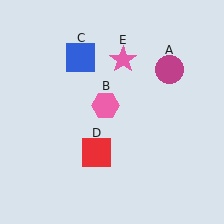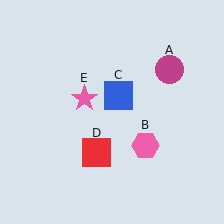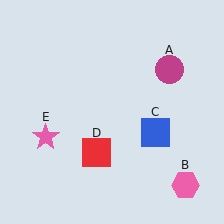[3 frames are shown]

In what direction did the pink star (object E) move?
The pink star (object E) moved down and to the left.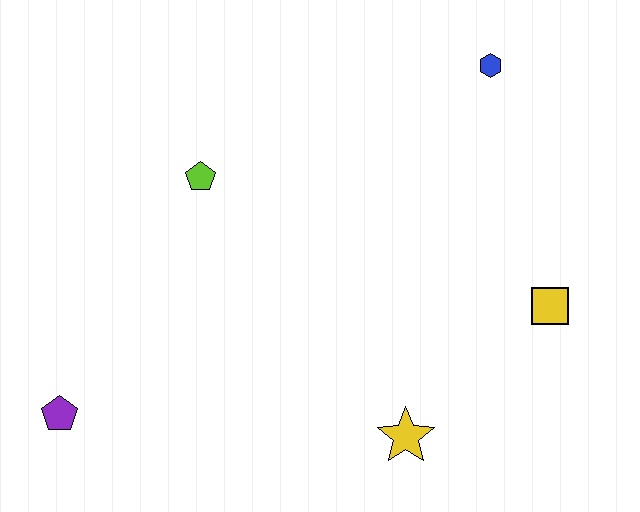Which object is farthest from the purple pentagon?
The blue hexagon is farthest from the purple pentagon.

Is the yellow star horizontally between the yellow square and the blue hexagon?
No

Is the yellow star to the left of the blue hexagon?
Yes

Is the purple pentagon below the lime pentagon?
Yes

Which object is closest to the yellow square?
The yellow star is closest to the yellow square.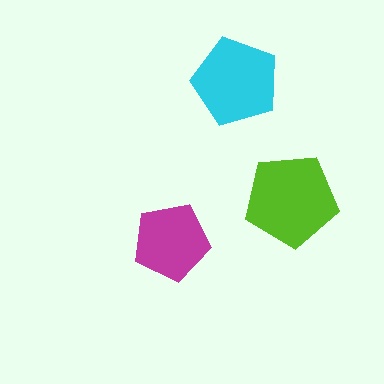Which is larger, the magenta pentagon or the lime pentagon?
The lime one.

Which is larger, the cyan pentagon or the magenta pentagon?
The cyan one.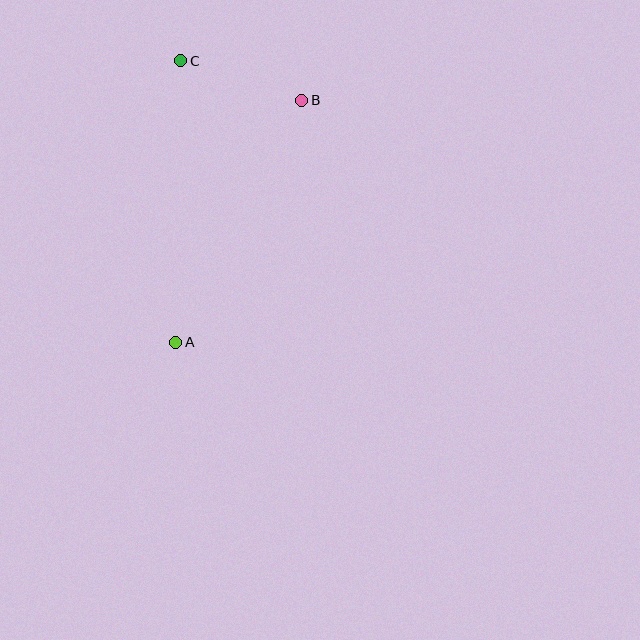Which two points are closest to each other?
Points B and C are closest to each other.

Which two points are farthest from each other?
Points A and C are farthest from each other.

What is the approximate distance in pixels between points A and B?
The distance between A and B is approximately 273 pixels.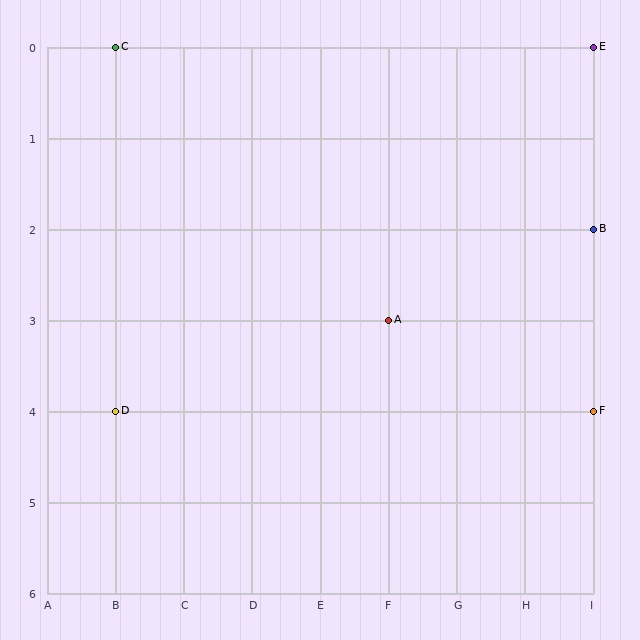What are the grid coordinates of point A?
Point A is at grid coordinates (F, 3).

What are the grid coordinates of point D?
Point D is at grid coordinates (B, 4).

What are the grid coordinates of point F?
Point F is at grid coordinates (I, 4).